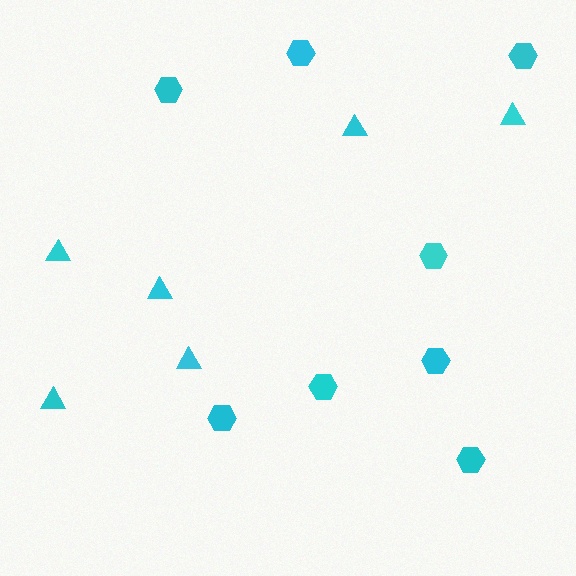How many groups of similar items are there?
There are 2 groups: one group of hexagons (8) and one group of triangles (6).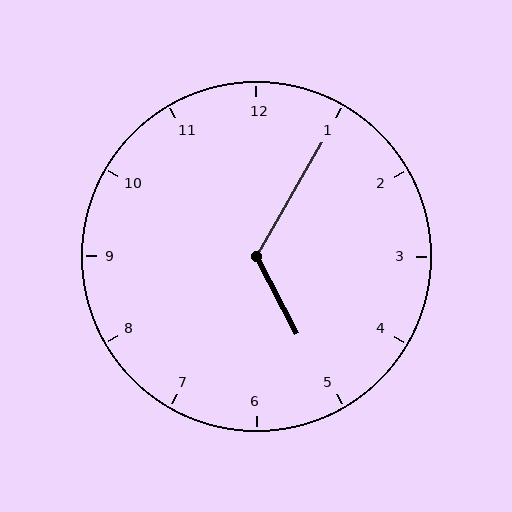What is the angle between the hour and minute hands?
Approximately 122 degrees.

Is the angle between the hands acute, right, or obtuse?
It is obtuse.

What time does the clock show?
5:05.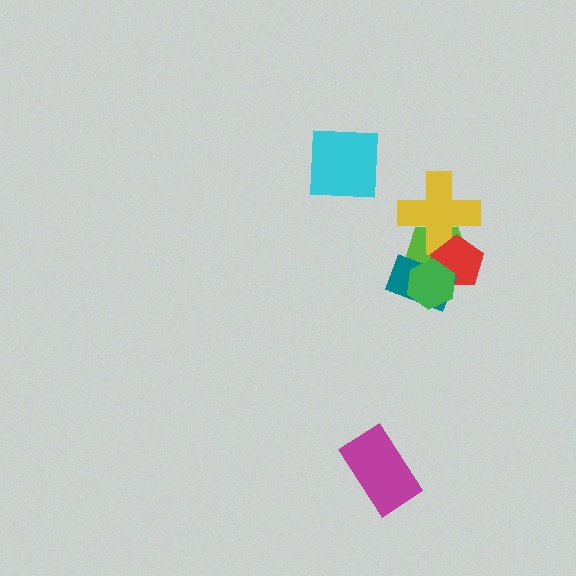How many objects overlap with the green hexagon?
3 objects overlap with the green hexagon.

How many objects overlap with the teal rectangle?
3 objects overlap with the teal rectangle.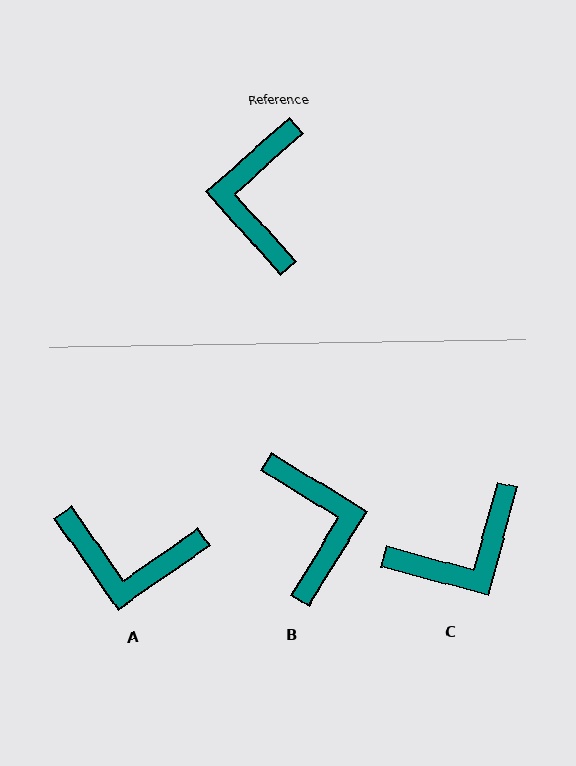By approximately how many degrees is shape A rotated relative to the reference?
Approximately 83 degrees counter-clockwise.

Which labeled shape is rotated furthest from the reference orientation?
B, about 163 degrees away.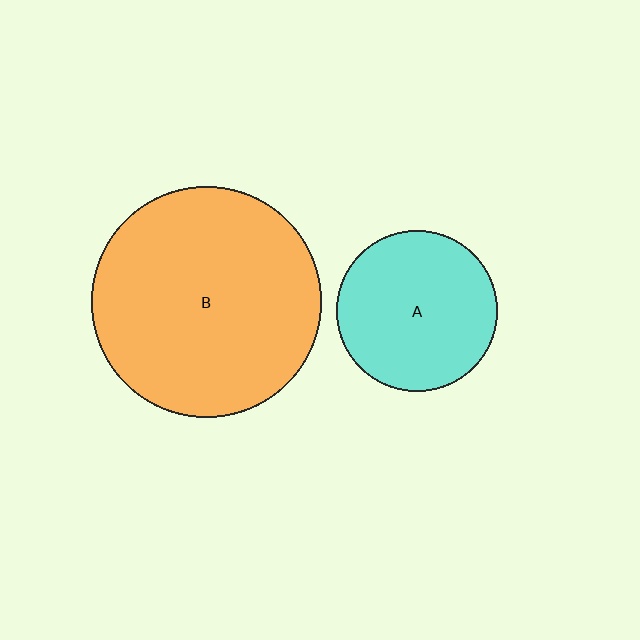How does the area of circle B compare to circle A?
Approximately 2.0 times.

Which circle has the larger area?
Circle B (orange).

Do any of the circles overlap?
No, none of the circles overlap.